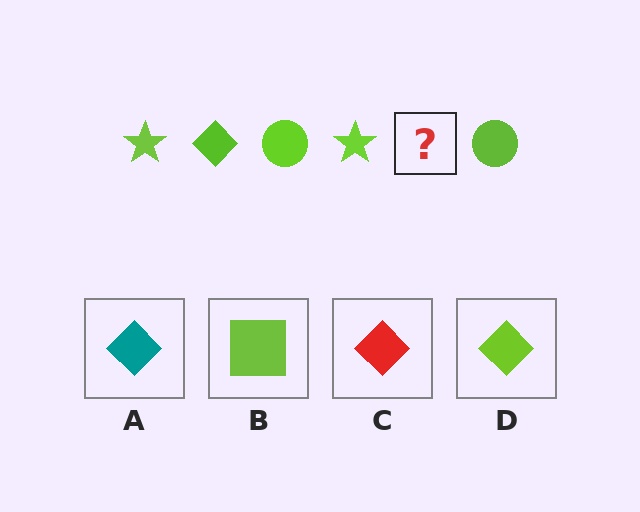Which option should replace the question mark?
Option D.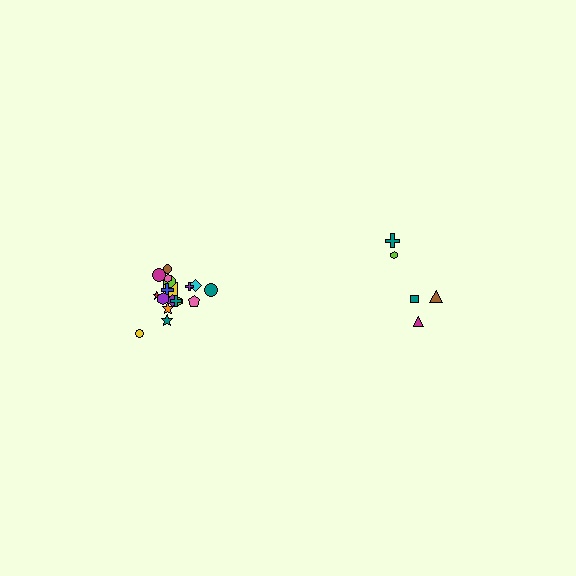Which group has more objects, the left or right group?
The left group.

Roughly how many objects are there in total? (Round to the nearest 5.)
Roughly 25 objects in total.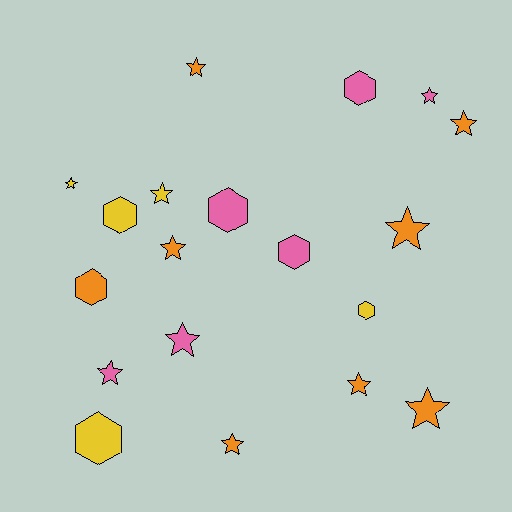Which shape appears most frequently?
Star, with 12 objects.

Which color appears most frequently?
Orange, with 8 objects.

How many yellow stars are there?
There are 2 yellow stars.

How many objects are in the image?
There are 19 objects.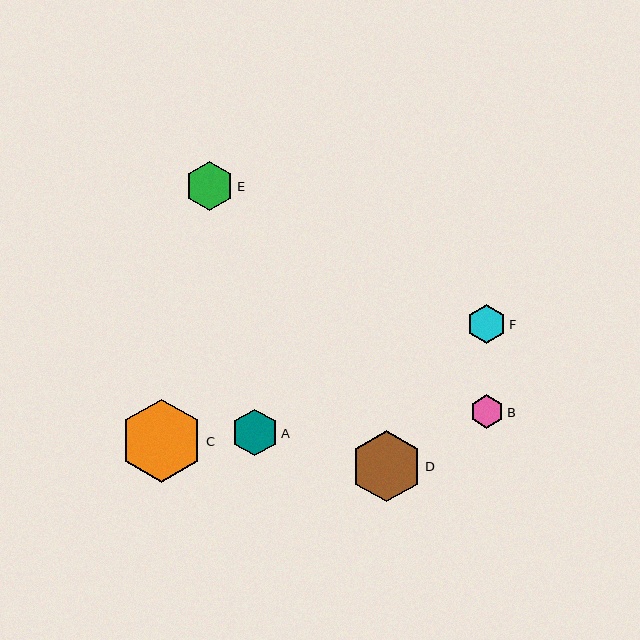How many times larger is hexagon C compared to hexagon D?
Hexagon C is approximately 1.2 times the size of hexagon D.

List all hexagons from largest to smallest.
From largest to smallest: C, D, E, A, F, B.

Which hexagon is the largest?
Hexagon C is the largest with a size of approximately 83 pixels.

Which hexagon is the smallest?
Hexagon B is the smallest with a size of approximately 34 pixels.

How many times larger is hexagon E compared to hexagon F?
Hexagon E is approximately 1.2 times the size of hexagon F.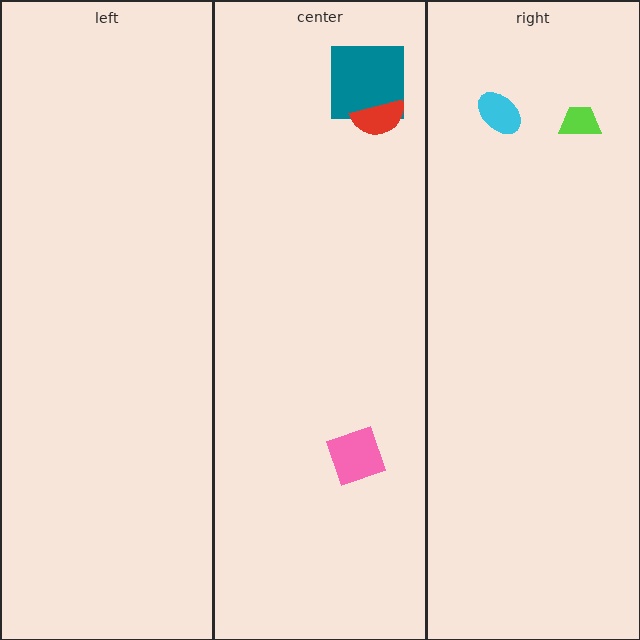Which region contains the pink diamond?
The center region.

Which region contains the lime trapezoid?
The right region.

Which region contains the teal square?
The center region.